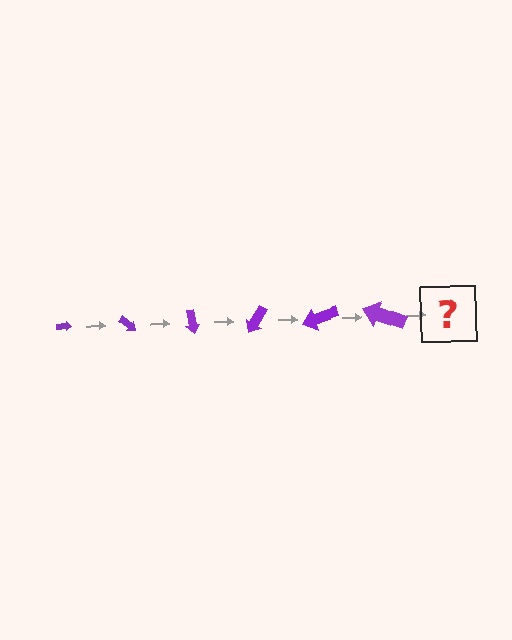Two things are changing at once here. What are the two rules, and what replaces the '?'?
The two rules are that the arrow grows larger each step and it rotates 40 degrees each step. The '?' should be an arrow, larger than the previous one and rotated 240 degrees from the start.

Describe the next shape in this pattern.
It should be an arrow, larger than the previous one and rotated 240 degrees from the start.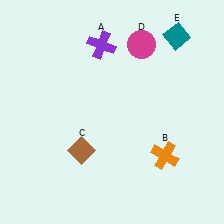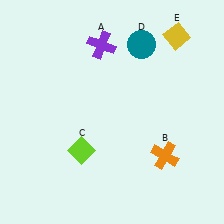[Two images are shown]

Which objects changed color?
C changed from brown to lime. D changed from magenta to teal. E changed from teal to yellow.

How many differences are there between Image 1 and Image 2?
There are 3 differences between the two images.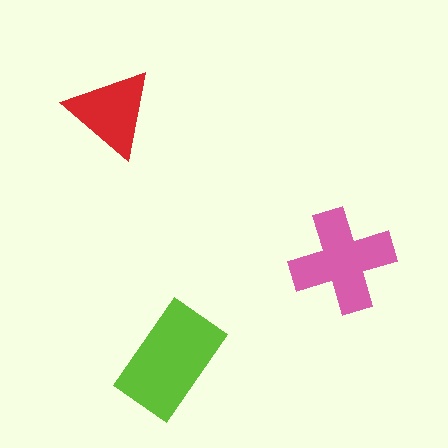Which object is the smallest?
The red triangle.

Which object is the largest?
The lime rectangle.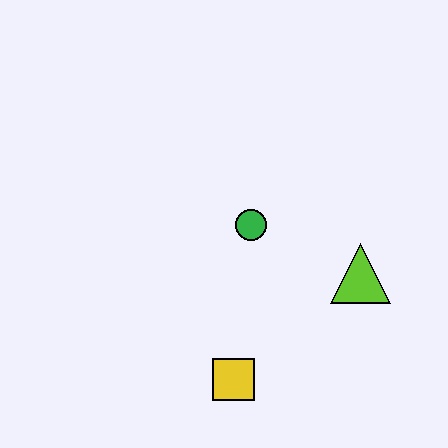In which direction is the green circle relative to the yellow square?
The green circle is above the yellow square.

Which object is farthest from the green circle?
The yellow square is farthest from the green circle.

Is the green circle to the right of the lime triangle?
No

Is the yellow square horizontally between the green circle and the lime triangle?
No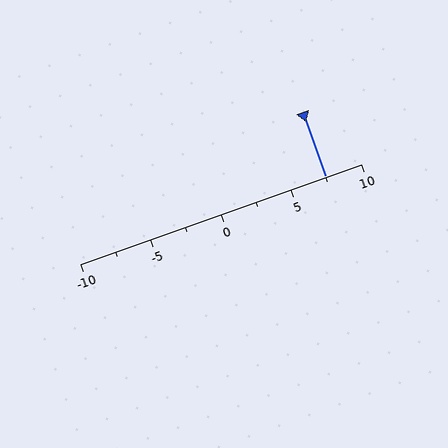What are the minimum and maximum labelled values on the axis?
The axis runs from -10 to 10.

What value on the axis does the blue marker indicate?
The marker indicates approximately 7.5.